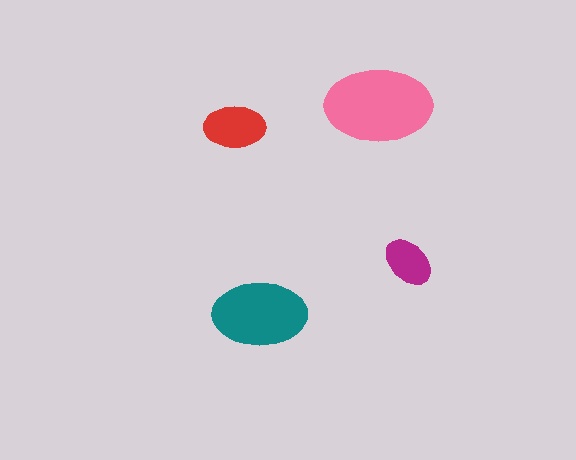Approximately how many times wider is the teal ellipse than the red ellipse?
About 1.5 times wider.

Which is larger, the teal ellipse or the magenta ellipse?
The teal one.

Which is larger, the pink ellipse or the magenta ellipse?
The pink one.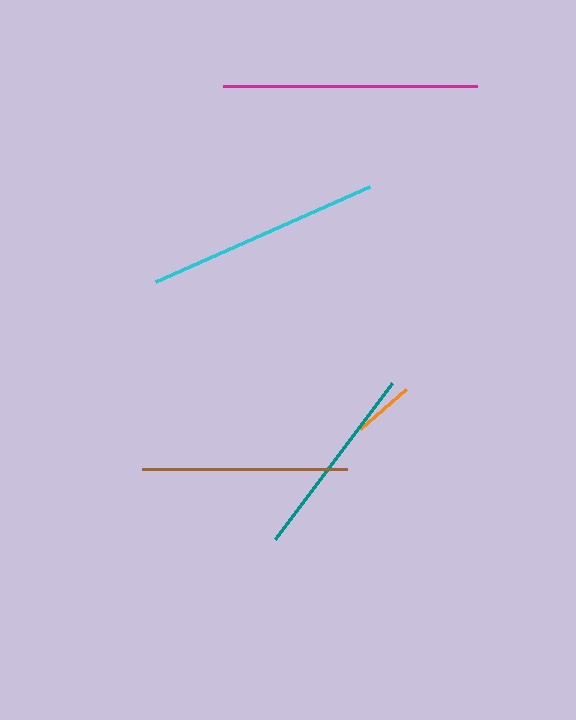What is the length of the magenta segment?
The magenta segment is approximately 253 pixels long.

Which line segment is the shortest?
The orange line is the shortest at approximately 61 pixels.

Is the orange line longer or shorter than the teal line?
The teal line is longer than the orange line.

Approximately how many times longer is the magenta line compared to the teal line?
The magenta line is approximately 1.3 times the length of the teal line.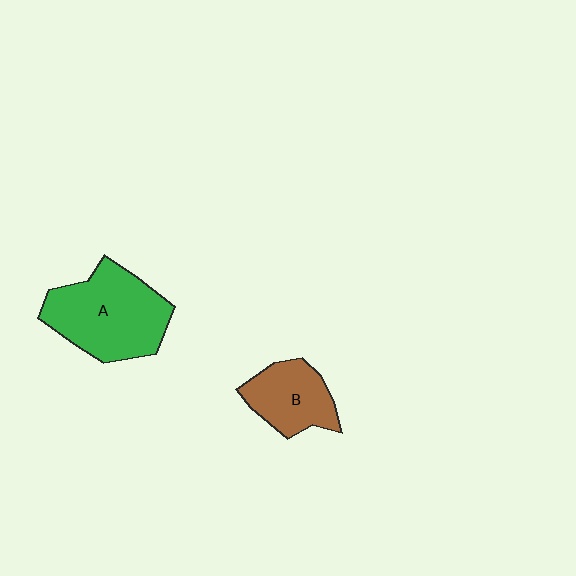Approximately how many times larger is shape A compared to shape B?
Approximately 1.7 times.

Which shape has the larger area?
Shape A (green).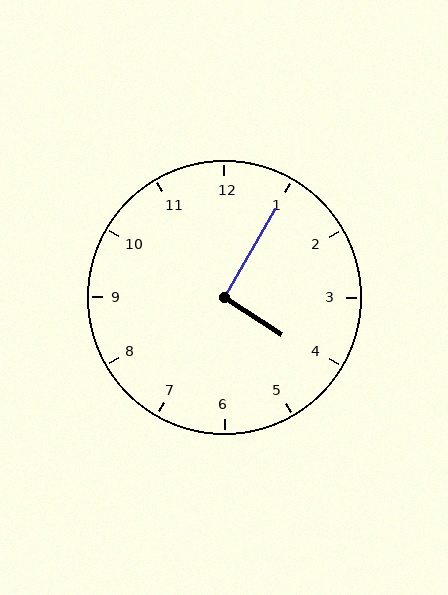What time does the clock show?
4:05.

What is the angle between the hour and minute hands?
Approximately 92 degrees.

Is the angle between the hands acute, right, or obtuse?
It is right.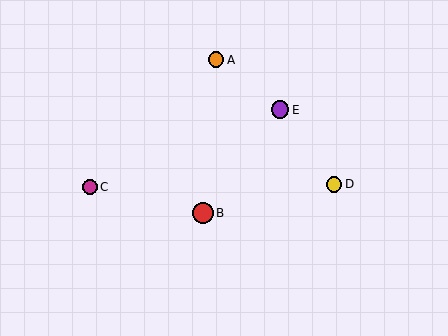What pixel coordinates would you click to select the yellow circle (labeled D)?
Click at (334, 184) to select the yellow circle D.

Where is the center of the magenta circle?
The center of the magenta circle is at (90, 187).